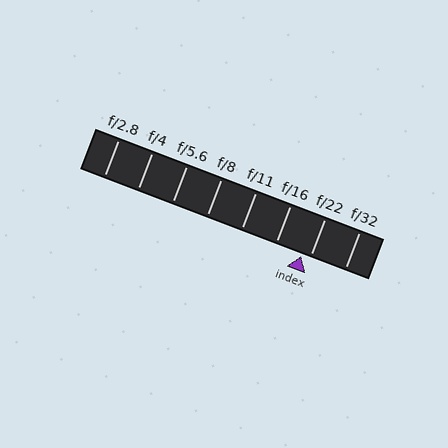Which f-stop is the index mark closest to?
The index mark is closest to f/22.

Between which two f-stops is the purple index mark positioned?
The index mark is between f/16 and f/22.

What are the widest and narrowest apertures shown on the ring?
The widest aperture shown is f/2.8 and the narrowest is f/32.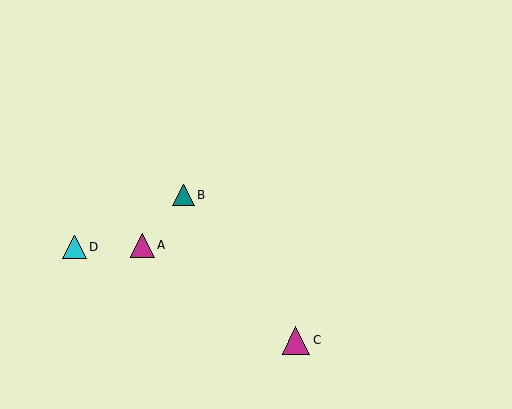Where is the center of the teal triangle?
The center of the teal triangle is at (184, 195).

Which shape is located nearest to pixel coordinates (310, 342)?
The magenta triangle (labeled C) at (296, 340) is nearest to that location.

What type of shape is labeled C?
Shape C is a magenta triangle.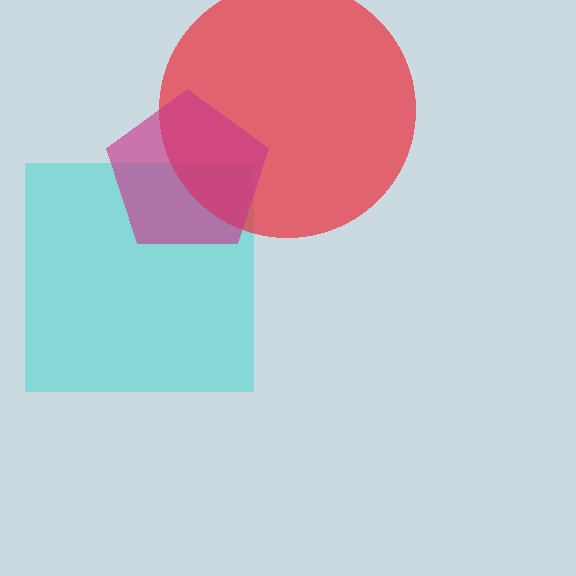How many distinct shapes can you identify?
There are 3 distinct shapes: a cyan square, a red circle, a magenta pentagon.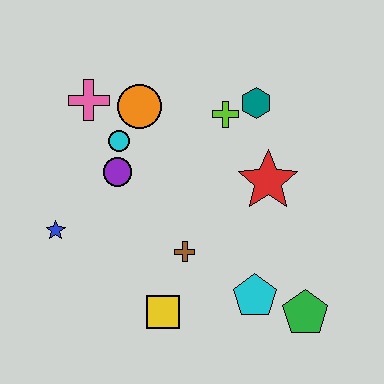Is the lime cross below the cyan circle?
No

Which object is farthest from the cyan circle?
The green pentagon is farthest from the cyan circle.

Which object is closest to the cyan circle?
The purple circle is closest to the cyan circle.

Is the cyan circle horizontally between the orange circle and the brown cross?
No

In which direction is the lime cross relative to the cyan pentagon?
The lime cross is above the cyan pentagon.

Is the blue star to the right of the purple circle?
No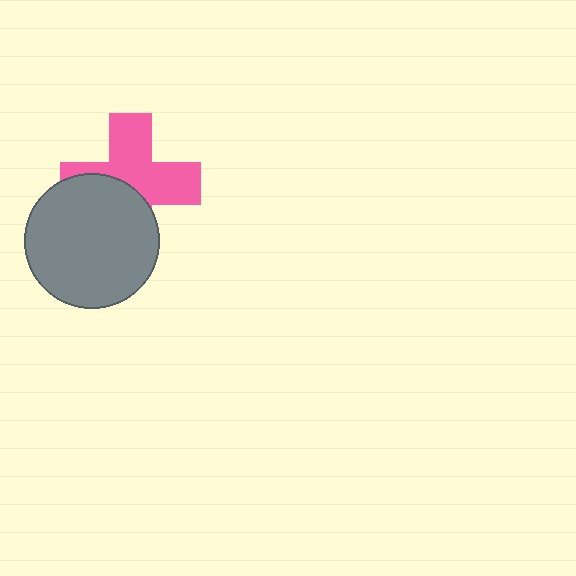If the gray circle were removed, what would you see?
You would see the complete pink cross.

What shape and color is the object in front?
The object in front is a gray circle.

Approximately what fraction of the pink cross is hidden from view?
Roughly 42% of the pink cross is hidden behind the gray circle.